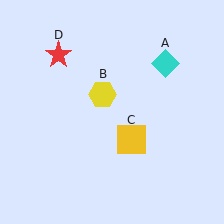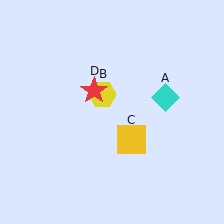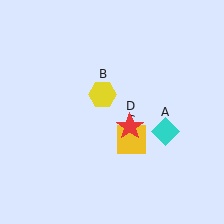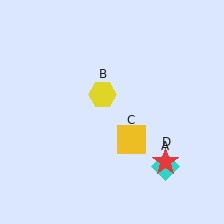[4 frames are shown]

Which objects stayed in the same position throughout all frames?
Yellow hexagon (object B) and yellow square (object C) remained stationary.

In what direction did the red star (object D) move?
The red star (object D) moved down and to the right.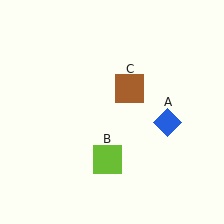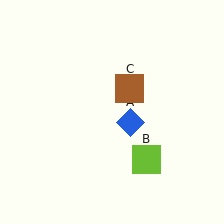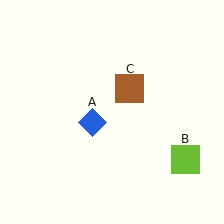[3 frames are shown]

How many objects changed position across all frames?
2 objects changed position: blue diamond (object A), lime square (object B).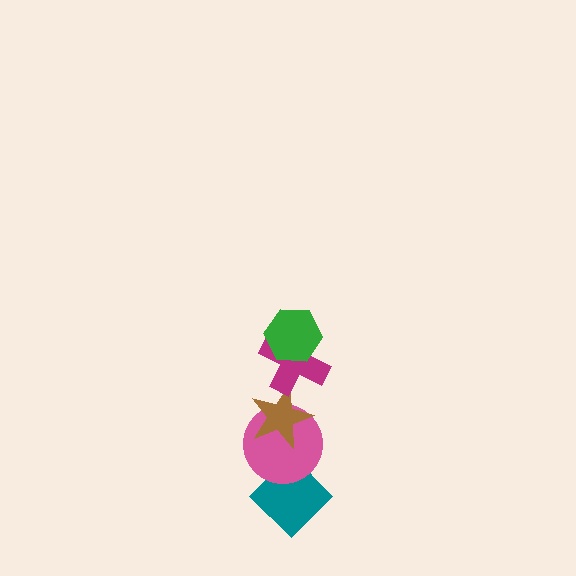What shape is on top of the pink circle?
The brown star is on top of the pink circle.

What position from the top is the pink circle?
The pink circle is 4th from the top.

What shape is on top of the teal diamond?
The pink circle is on top of the teal diamond.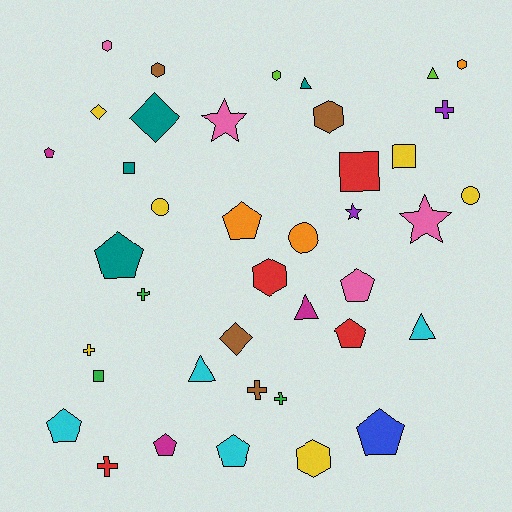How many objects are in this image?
There are 40 objects.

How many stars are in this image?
There are 3 stars.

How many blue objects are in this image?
There is 1 blue object.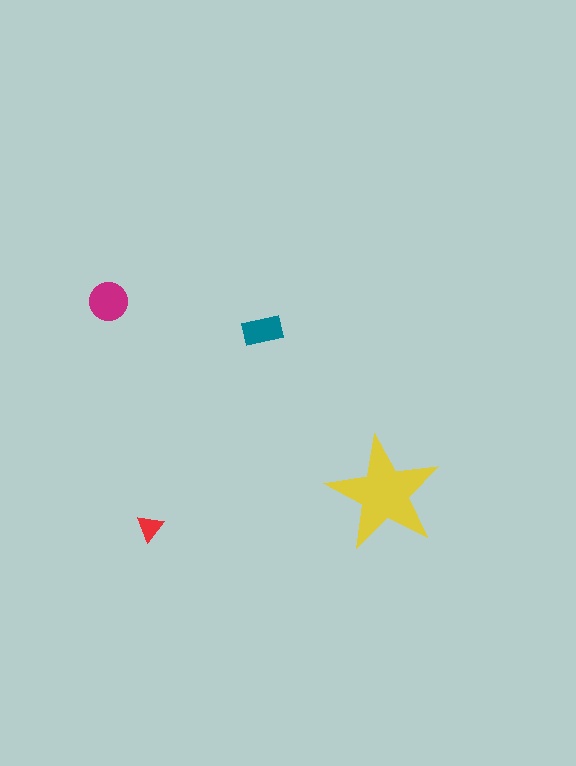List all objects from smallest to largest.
The red triangle, the teal rectangle, the magenta circle, the yellow star.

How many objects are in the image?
There are 4 objects in the image.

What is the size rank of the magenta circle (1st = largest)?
2nd.